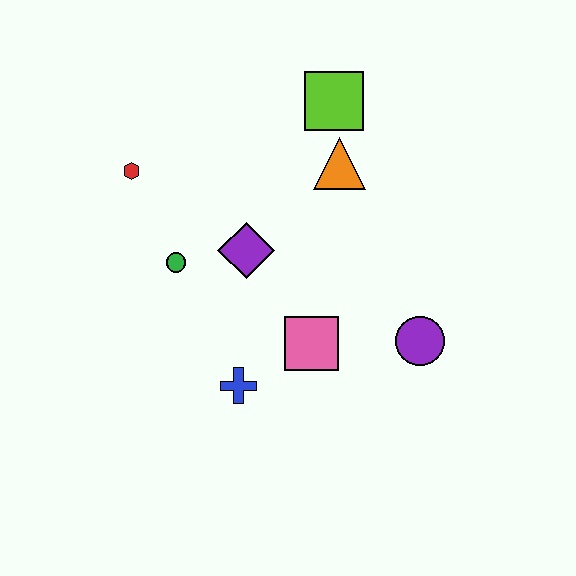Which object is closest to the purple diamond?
The green circle is closest to the purple diamond.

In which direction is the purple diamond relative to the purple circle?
The purple diamond is to the left of the purple circle.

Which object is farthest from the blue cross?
The lime square is farthest from the blue cross.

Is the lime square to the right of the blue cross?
Yes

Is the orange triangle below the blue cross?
No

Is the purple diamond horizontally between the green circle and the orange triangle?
Yes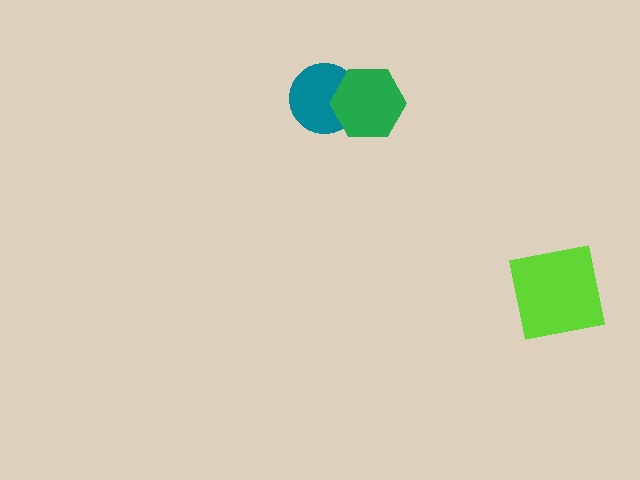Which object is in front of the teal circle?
The green hexagon is in front of the teal circle.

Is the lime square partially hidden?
No, no other shape covers it.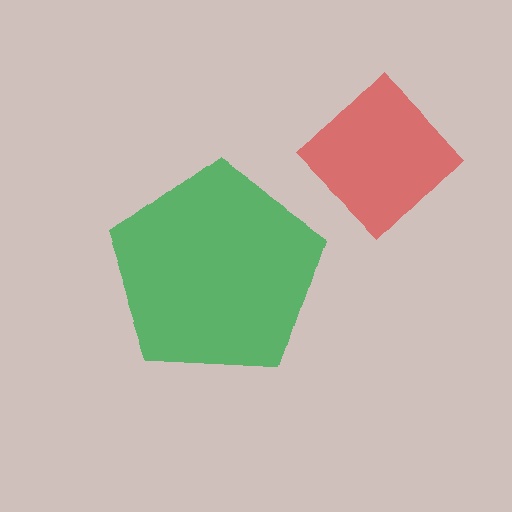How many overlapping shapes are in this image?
There are 2 overlapping shapes in the image.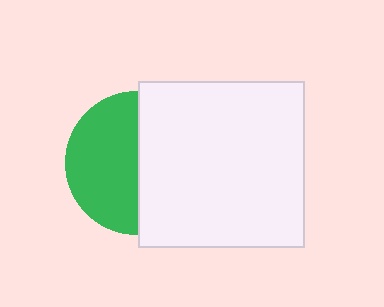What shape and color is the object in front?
The object in front is a white square.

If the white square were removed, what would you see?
You would see the complete green circle.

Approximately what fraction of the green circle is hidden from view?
Roughly 50% of the green circle is hidden behind the white square.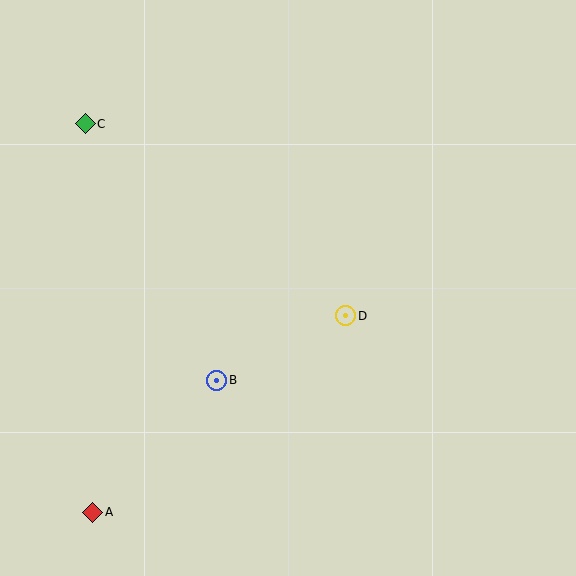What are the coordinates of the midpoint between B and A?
The midpoint between B and A is at (155, 446).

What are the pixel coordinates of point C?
Point C is at (85, 124).